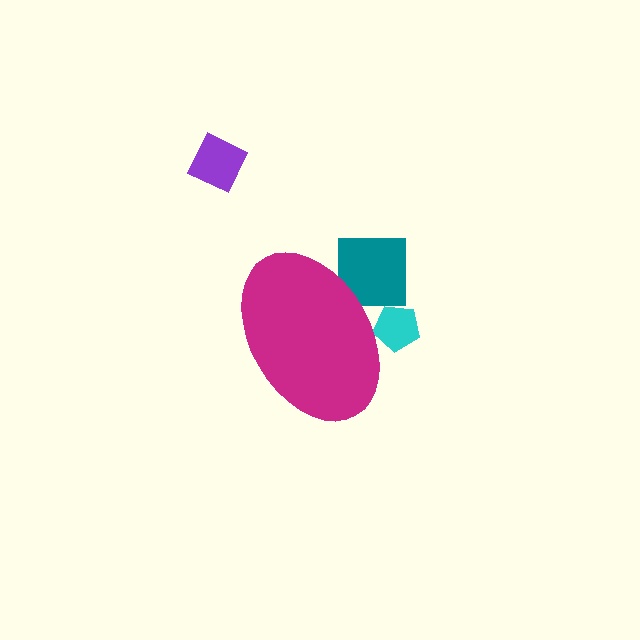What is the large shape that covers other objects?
A magenta ellipse.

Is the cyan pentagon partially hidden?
Yes, the cyan pentagon is partially hidden behind the magenta ellipse.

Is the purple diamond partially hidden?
No, the purple diamond is fully visible.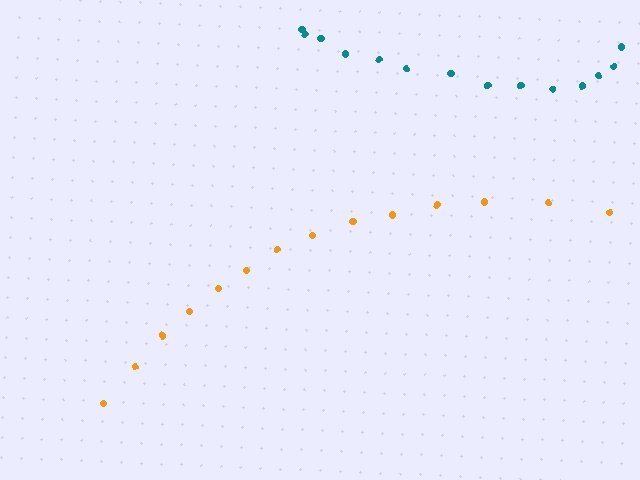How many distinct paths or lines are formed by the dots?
There are 2 distinct paths.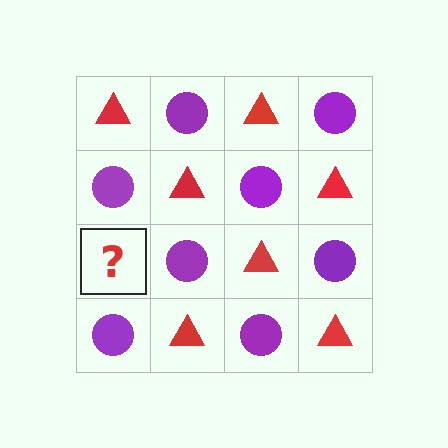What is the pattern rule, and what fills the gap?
The rule is that it alternates red triangle and purple circle in a checkerboard pattern. The gap should be filled with a red triangle.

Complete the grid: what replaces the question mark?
The question mark should be replaced with a red triangle.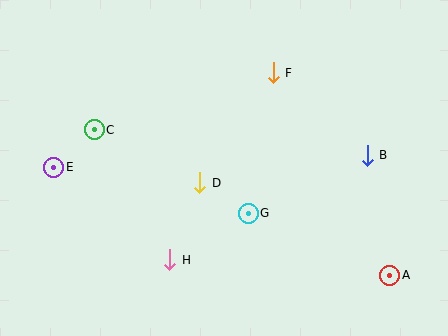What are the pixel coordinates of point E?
Point E is at (54, 168).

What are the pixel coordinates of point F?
Point F is at (273, 73).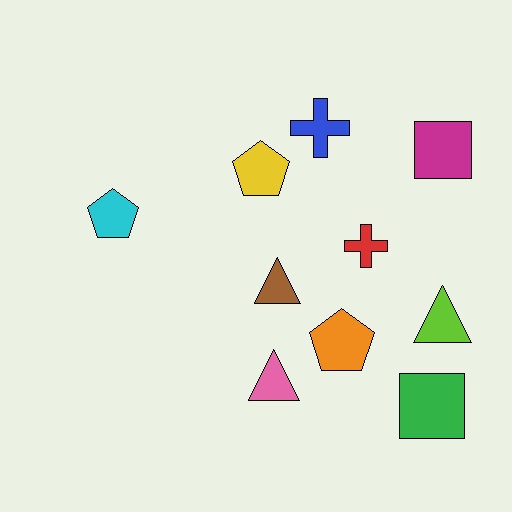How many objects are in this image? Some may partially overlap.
There are 10 objects.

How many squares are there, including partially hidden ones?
There are 2 squares.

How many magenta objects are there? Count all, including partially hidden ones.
There is 1 magenta object.